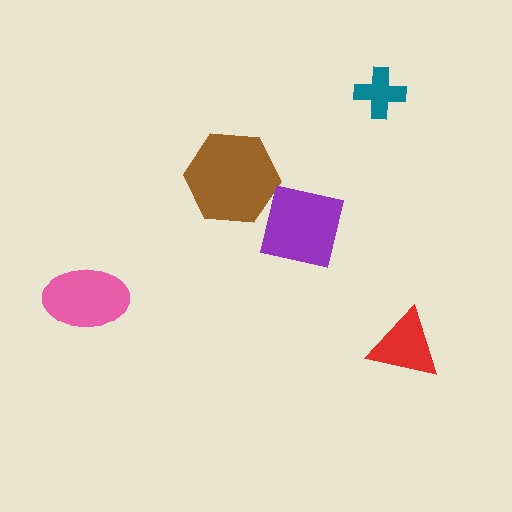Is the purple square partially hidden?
No, no other shape covers it.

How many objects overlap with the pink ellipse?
0 objects overlap with the pink ellipse.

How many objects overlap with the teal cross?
0 objects overlap with the teal cross.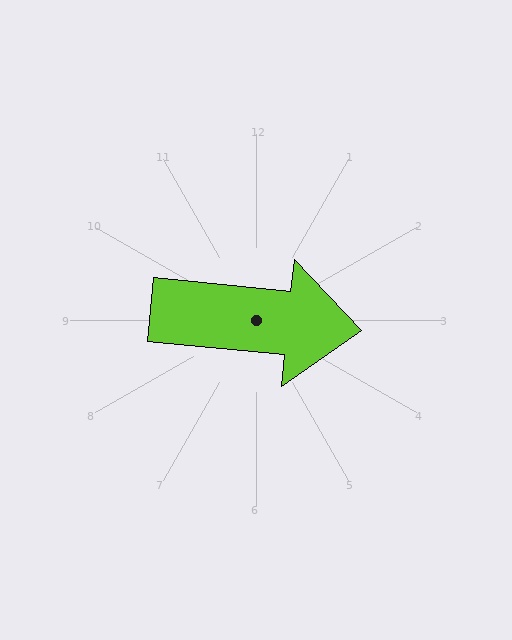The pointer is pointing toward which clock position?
Roughly 3 o'clock.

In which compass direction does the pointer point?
East.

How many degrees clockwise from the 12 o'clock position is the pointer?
Approximately 96 degrees.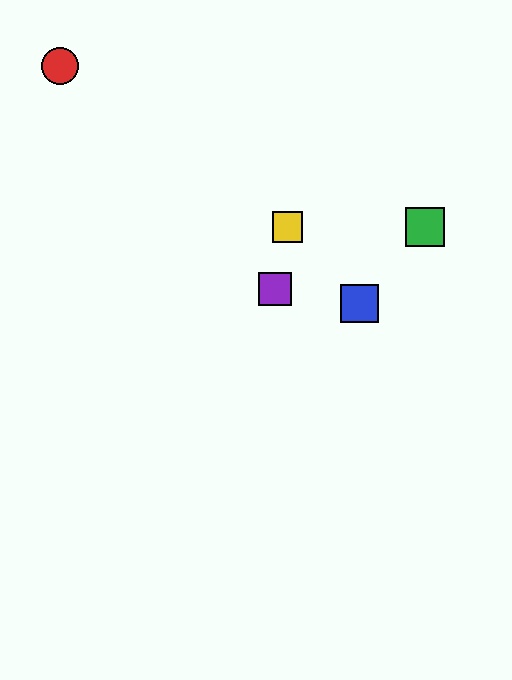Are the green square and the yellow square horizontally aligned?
Yes, both are at y≈227.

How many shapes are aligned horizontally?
2 shapes (the green square, the yellow square) are aligned horizontally.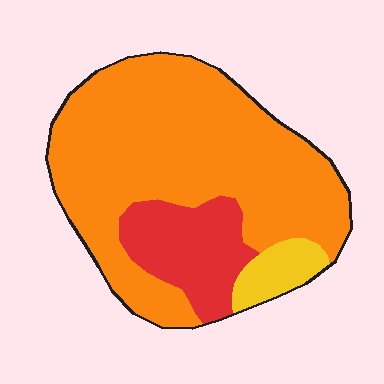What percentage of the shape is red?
Red covers around 20% of the shape.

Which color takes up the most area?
Orange, at roughly 75%.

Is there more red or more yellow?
Red.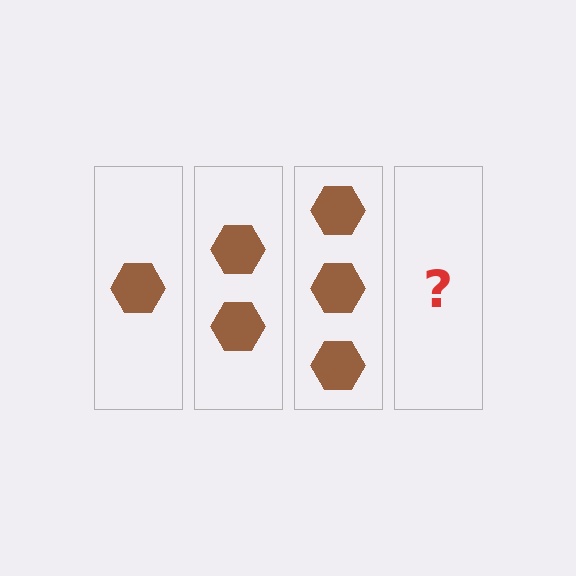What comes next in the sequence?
The next element should be 4 hexagons.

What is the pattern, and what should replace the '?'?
The pattern is that each step adds one more hexagon. The '?' should be 4 hexagons.